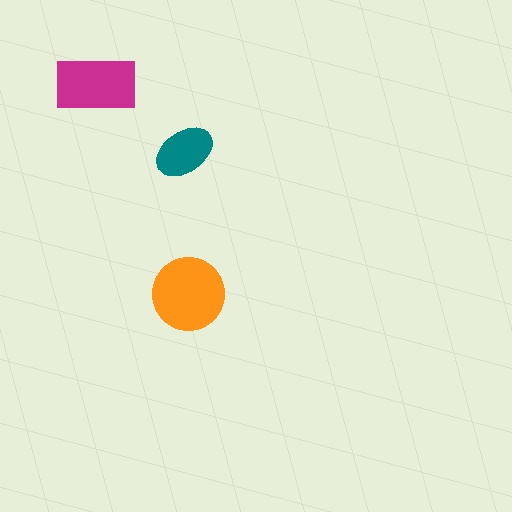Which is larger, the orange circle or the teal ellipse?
The orange circle.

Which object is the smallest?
The teal ellipse.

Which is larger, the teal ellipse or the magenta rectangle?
The magenta rectangle.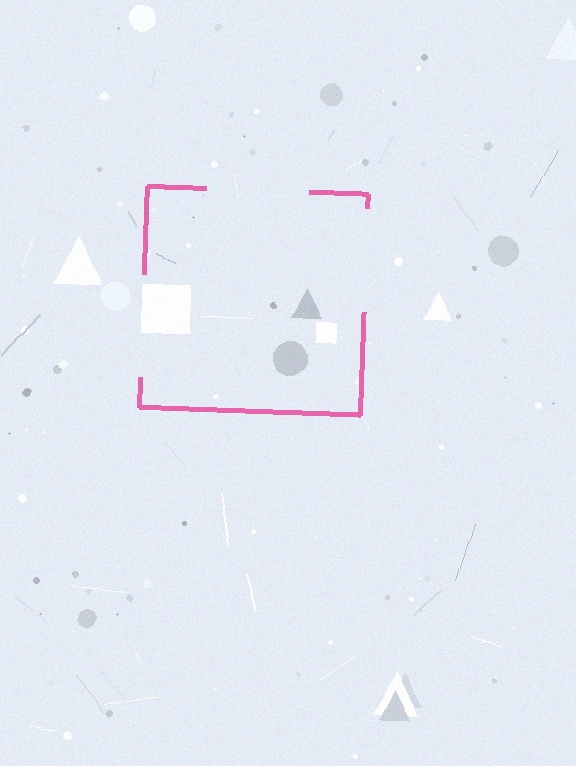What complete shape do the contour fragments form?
The contour fragments form a square.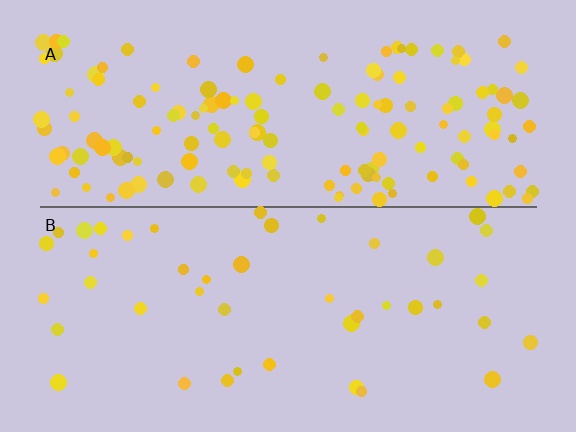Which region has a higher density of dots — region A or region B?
A (the top).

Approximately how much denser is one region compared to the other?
Approximately 3.3× — region A over region B.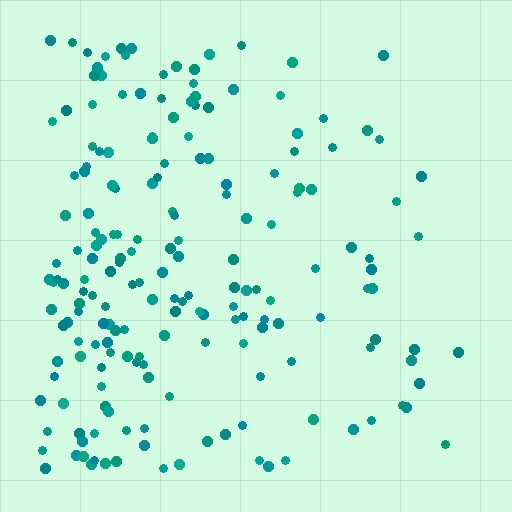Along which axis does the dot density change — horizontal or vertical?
Horizontal.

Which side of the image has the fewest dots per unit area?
The right.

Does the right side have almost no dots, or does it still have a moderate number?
Still a moderate number, just noticeably fewer than the left.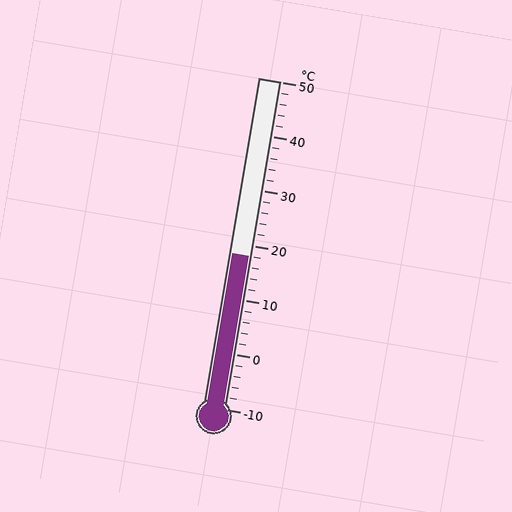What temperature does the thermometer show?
The thermometer shows approximately 18°C.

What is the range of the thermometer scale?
The thermometer scale ranges from -10°C to 50°C.